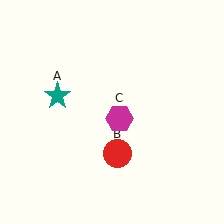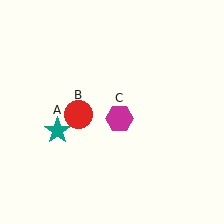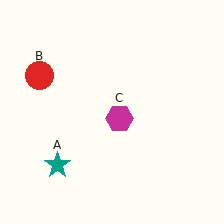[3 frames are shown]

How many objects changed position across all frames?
2 objects changed position: teal star (object A), red circle (object B).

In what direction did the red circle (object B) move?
The red circle (object B) moved up and to the left.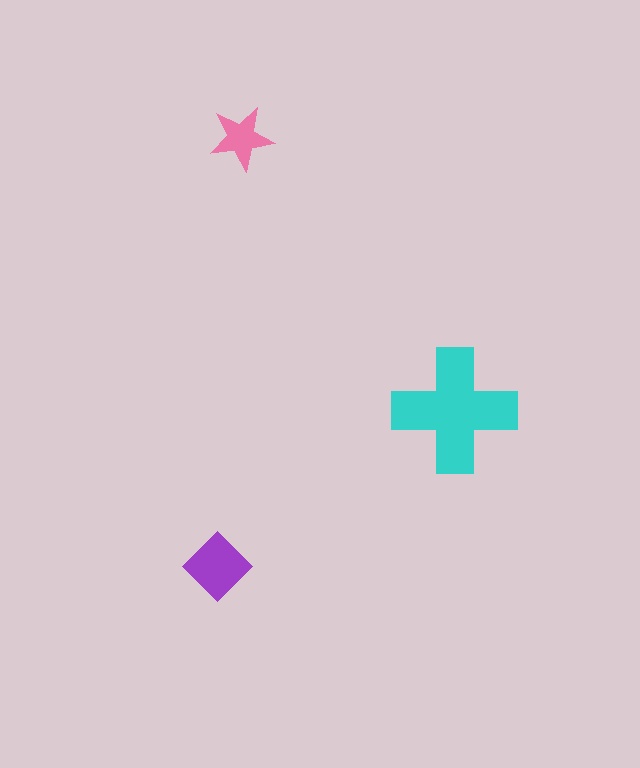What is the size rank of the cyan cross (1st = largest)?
1st.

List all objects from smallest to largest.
The pink star, the purple diamond, the cyan cross.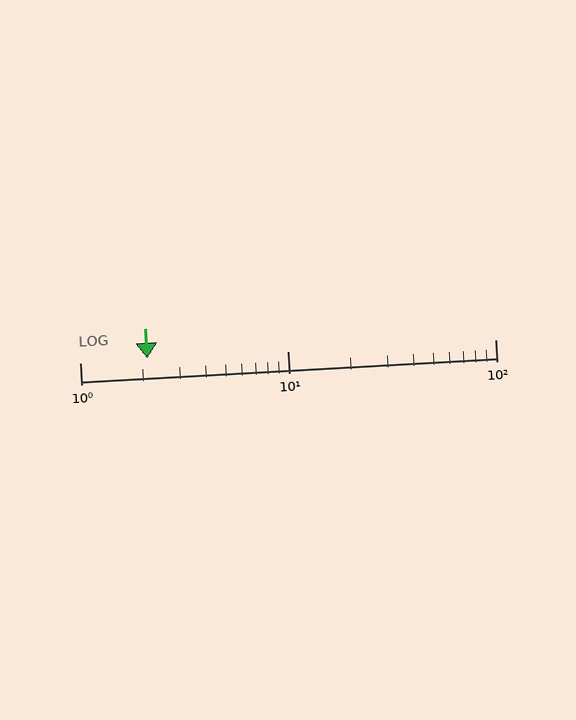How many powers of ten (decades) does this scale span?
The scale spans 2 decades, from 1 to 100.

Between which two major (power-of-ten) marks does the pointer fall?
The pointer is between 1 and 10.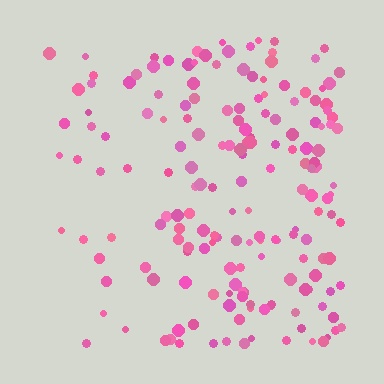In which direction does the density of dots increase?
From left to right, with the right side densest.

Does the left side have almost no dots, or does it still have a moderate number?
Still a moderate number, just noticeably fewer than the right.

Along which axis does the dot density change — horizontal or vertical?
Horizontal.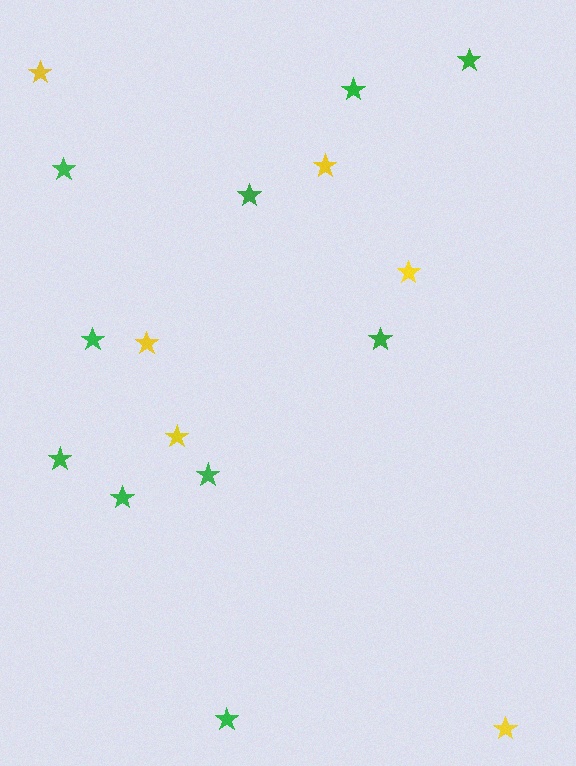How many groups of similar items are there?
There are 2 groups: one group of green stars (10) and one group of yellow stars (6).